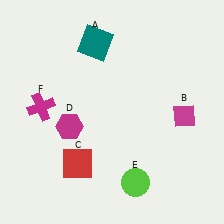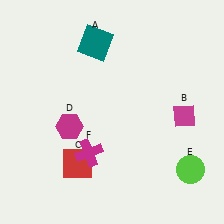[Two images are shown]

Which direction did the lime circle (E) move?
The lime circle (E) moved right.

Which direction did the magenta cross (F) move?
The magenta cross (F) moved right.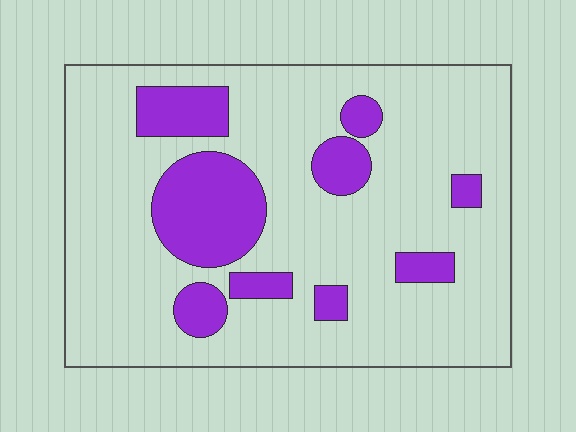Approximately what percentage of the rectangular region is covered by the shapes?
Approximately 20%.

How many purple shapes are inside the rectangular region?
9.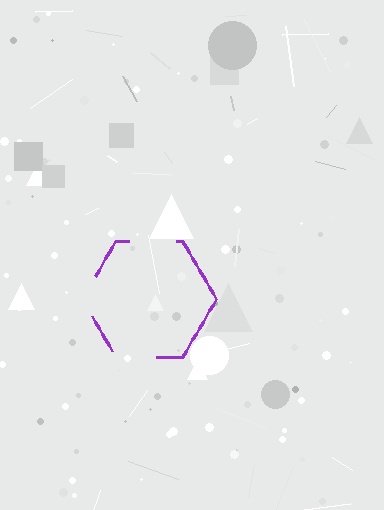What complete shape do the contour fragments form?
The contour fragments form a hexagon.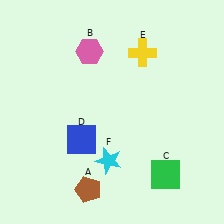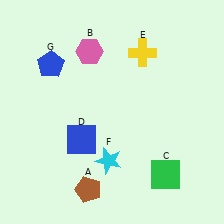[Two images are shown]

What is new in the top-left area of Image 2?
A blue pentagon (G) was added in the top-left area of Image 2.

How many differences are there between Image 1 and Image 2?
There is 1 difference between the two images.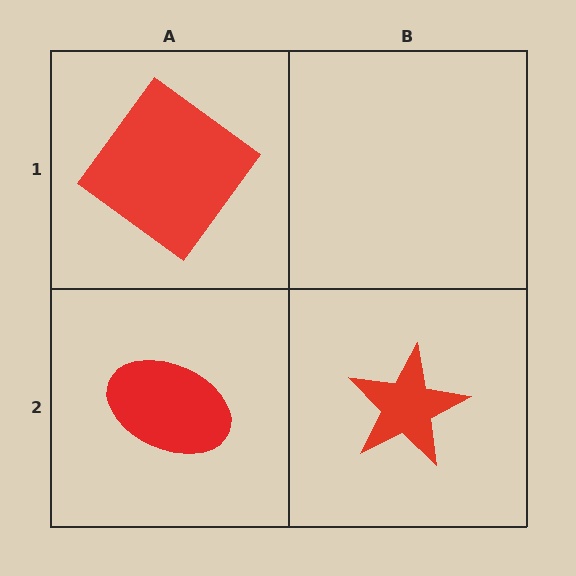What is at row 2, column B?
A red star.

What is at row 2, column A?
A red ellipse.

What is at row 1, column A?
A red diamond.